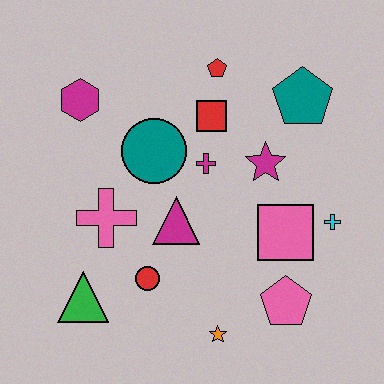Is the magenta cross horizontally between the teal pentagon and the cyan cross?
No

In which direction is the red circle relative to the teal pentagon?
The red circle is below the teal pentagon.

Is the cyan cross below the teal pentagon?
Yes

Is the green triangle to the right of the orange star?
No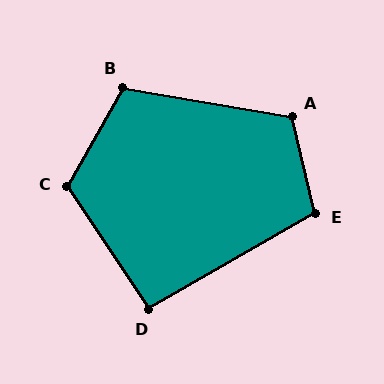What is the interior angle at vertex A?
Approximately 113 degrees (obtuse).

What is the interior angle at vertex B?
Approximately 110 degrees (obtuse).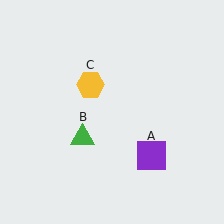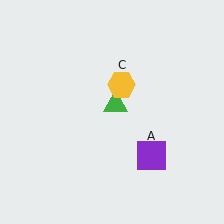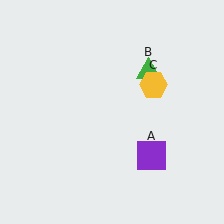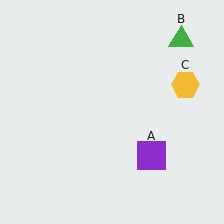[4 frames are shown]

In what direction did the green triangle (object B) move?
The green triangle (object B) moved up and to the right.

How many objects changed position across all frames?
2 objects changed position: green triangle (object B), yellow hexagon (object C).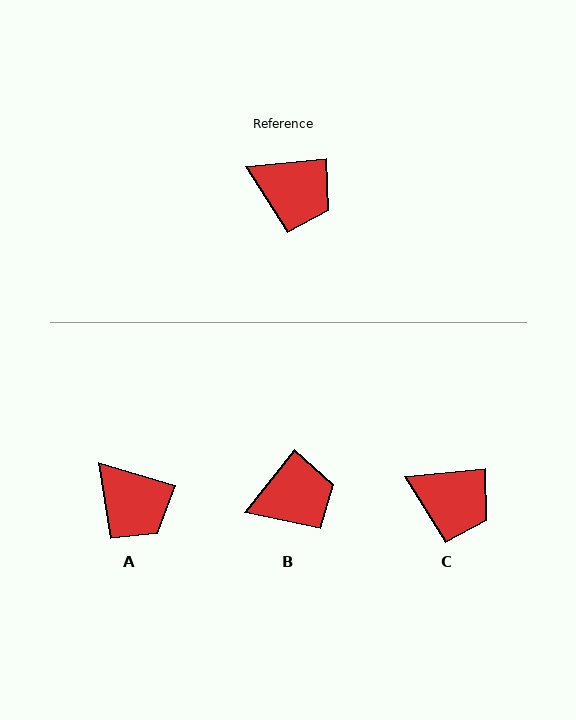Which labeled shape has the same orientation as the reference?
C.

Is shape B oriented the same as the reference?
No, it is off by about 46 degrees.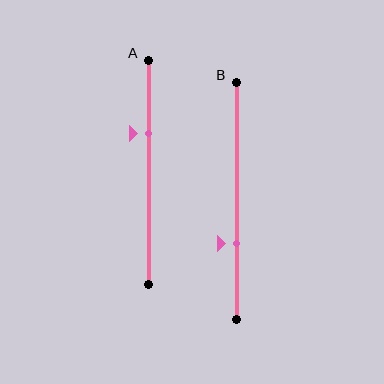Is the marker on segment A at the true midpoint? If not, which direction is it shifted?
No, the marker on segment A is shifted upward by about 17% of the segment length.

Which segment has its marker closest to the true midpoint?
Segment A has its marker closest to the true midpoint.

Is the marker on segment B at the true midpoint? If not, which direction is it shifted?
No, the marker on segment B is shifted downward by about 18% of the segment length.